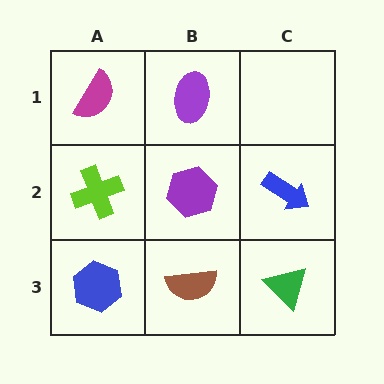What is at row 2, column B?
A purple hexagon.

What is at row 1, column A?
A magenta semicircle.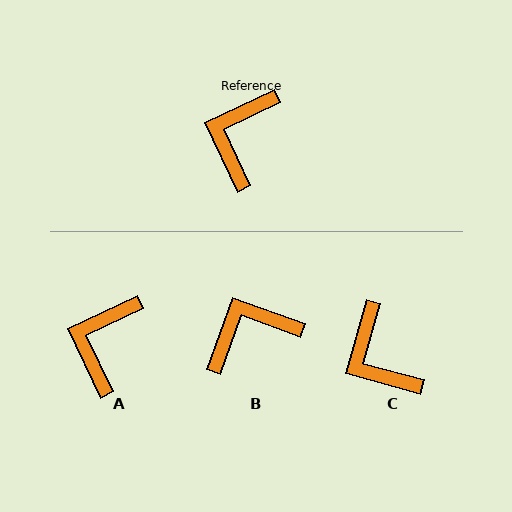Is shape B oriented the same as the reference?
No, it is off by about 46 degrees.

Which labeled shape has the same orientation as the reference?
A.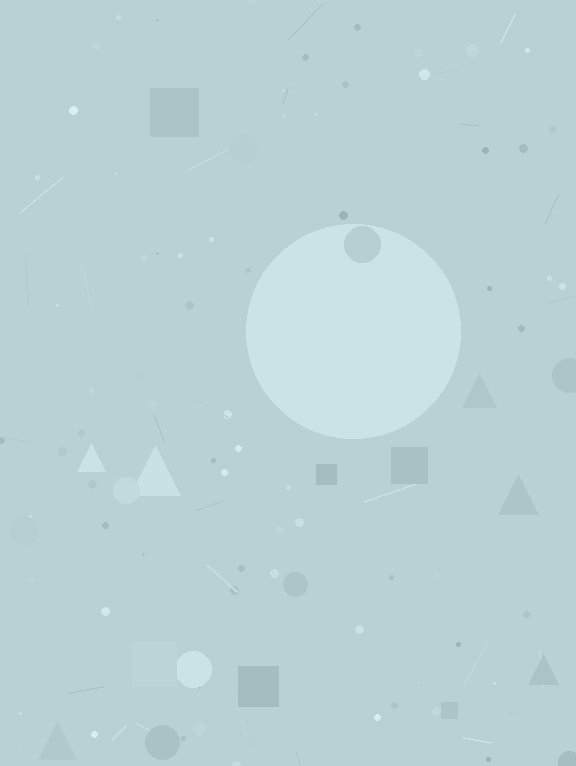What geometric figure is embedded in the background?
A circle is embedded in the background.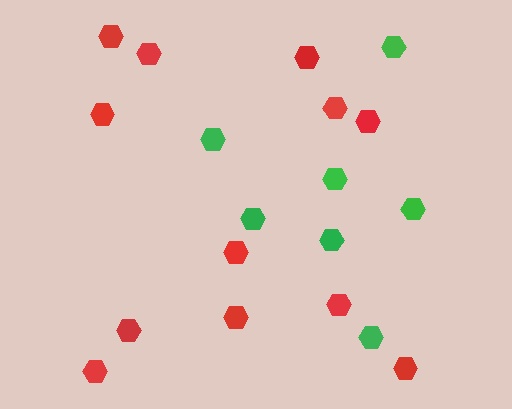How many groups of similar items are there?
There are 2 groups: one group of green hexagons (7) and one group of red hexagons (12).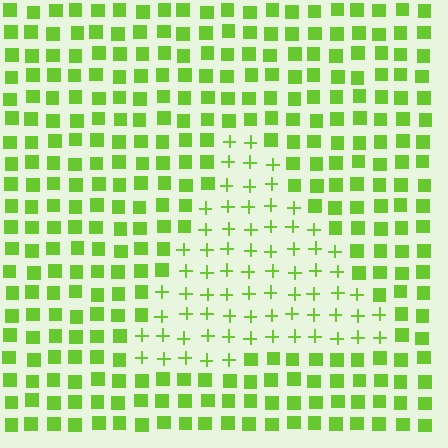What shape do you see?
I see a triangle.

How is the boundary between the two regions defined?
The boundary is defined by a change in element shape: plus signs inside vs. squares outside. All elements share the same color and spacing.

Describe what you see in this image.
The image is filled with small lime elements arranged in a uniform grid. A triangle-shaped region contains plus signs, while the surrounding area contains squares. The boundary is defined purely by the change in element shape.